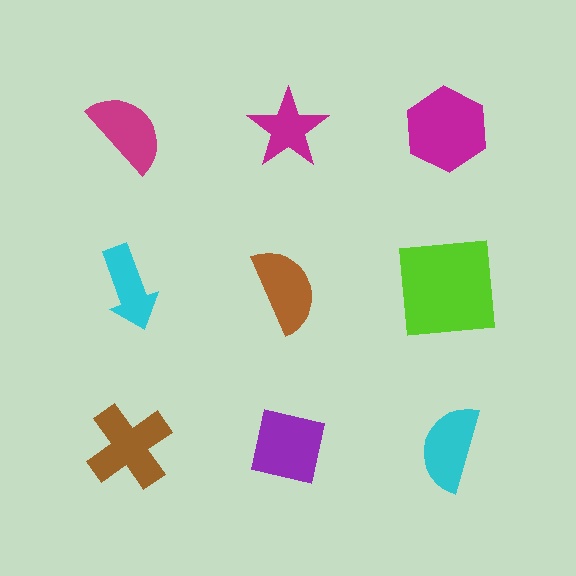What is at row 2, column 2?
A brown semicircle.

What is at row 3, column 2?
A purple square.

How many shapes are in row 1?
3 shapes.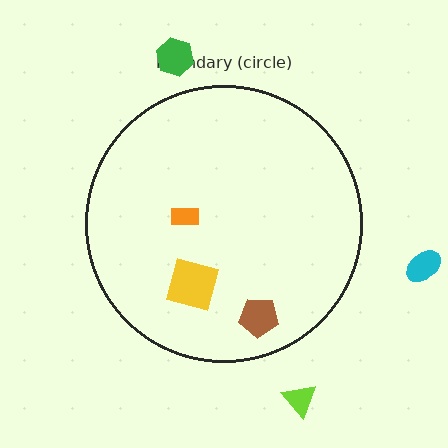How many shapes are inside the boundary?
3 inside, 3 outside.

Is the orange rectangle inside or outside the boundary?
Inside.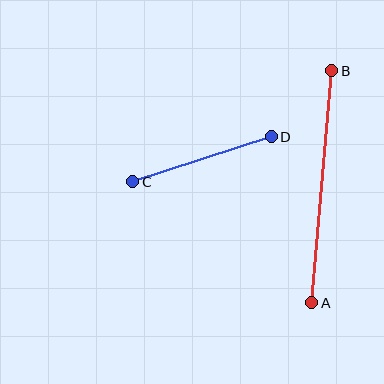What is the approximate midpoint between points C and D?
The midpoint is at approximately (202, 159) pixels.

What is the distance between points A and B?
The distance is approximately 233 pixels.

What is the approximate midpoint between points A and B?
The midpoint is at approximately (322, 187) pixels.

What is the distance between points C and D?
The distance is approximately 146 pixels.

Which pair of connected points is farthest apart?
Points A and B are farthest apart.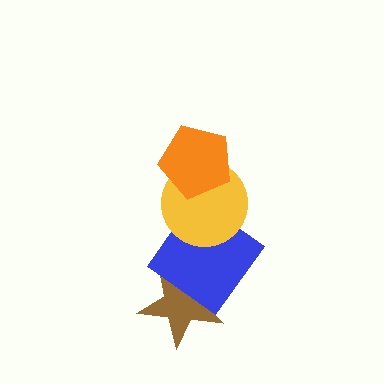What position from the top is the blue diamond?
The blue diamond is 3rd from the top.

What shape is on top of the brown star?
The blue diamond is on top of the brown star.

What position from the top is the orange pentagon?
The orange pentagon is 1st from the top.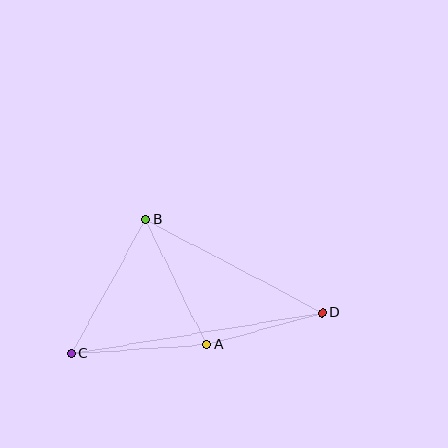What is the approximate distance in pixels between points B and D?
The distance between B and D is approximately 200 pixels.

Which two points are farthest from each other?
Points C and D are farthest from each other.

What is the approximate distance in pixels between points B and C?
The distance between B and C is approximately 154 pixels.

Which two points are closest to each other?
Points A and D are closest to each other.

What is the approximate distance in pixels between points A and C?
The distance between A and C is approximately 135 pixels.